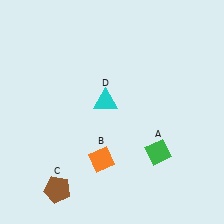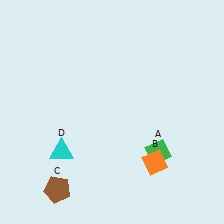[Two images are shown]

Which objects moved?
The objects that moved are: the orange diamond (B), the cyan triangle (D).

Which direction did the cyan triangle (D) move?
The cyan triangle (D) moved down.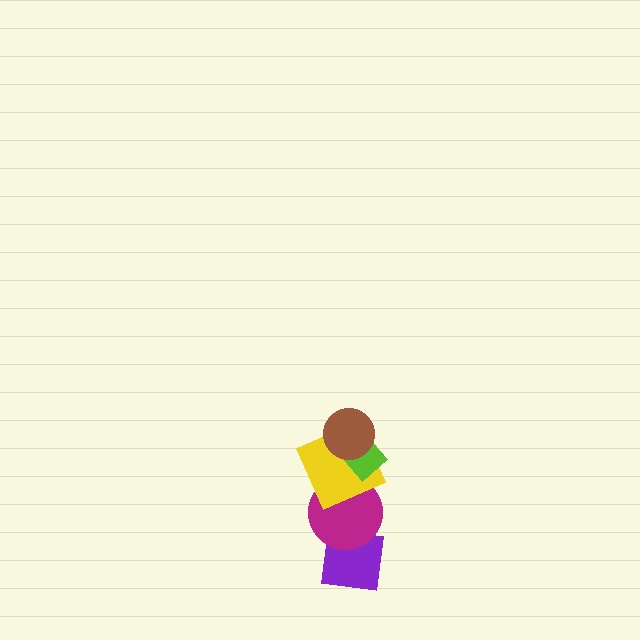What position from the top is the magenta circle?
The magenta circle is 4th from the top.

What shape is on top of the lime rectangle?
The brown circle is on top of the lime rectangle.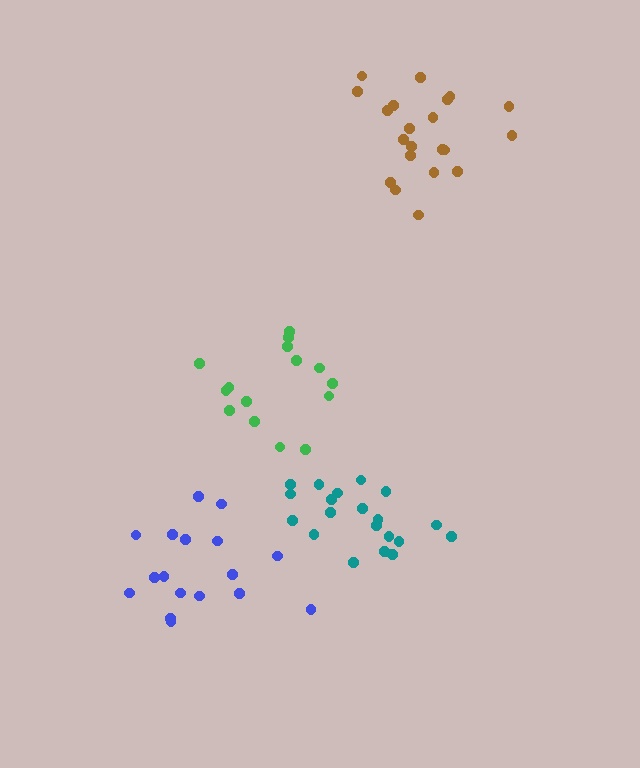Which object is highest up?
The brown cluster is topmost.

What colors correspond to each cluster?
The clusters are colored: blue, green, brown, teal.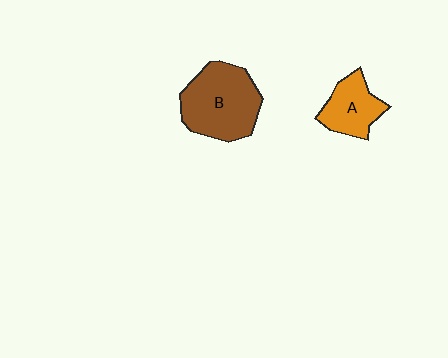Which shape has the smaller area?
Shape A (orange).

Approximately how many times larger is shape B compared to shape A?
Approximately 1.8 times.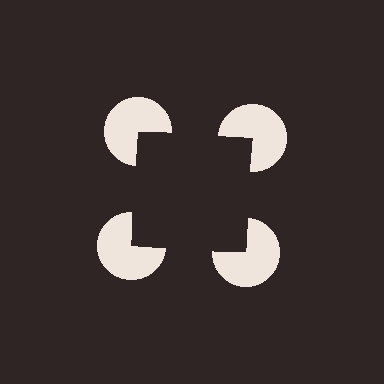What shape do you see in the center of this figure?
An illusory square — its edges are inferred from the aligned wedge cuts in the pac-man discs, not physically drawn.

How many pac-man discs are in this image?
There are 4 — one at each vertex of the illusory square.